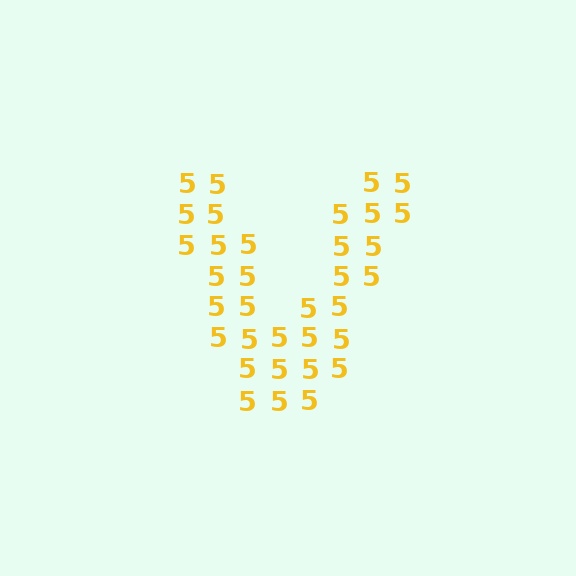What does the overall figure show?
The overall figure shows the letter V.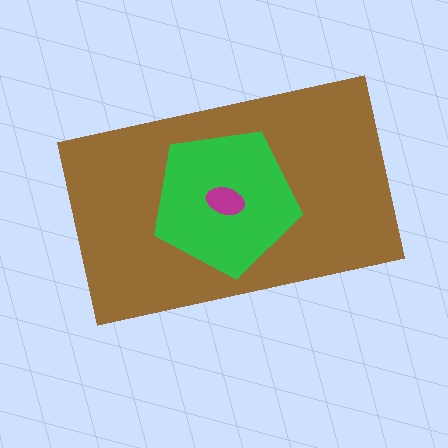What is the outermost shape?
The brown rectangle.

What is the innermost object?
The magenta ellipse.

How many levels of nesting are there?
3.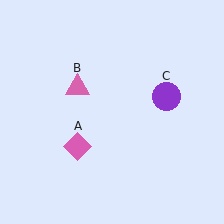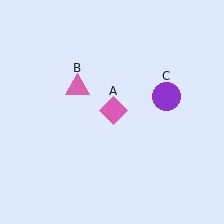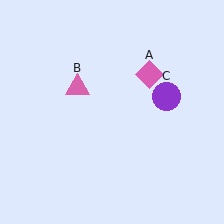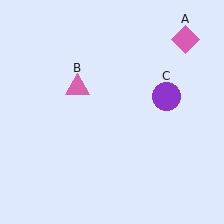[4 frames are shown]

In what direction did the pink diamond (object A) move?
The pink diamond (object A) moved up and to the right.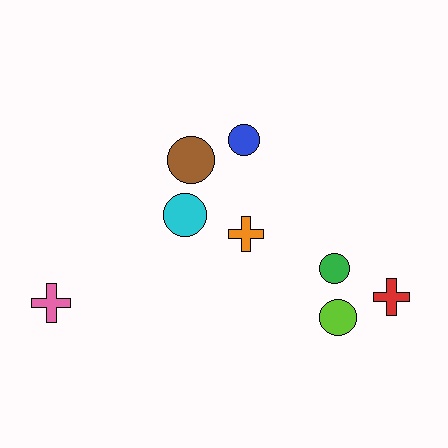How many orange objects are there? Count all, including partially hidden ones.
There is 1 orange object.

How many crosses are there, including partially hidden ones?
There are 3 crosses.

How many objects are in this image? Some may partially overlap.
There are 8 objects.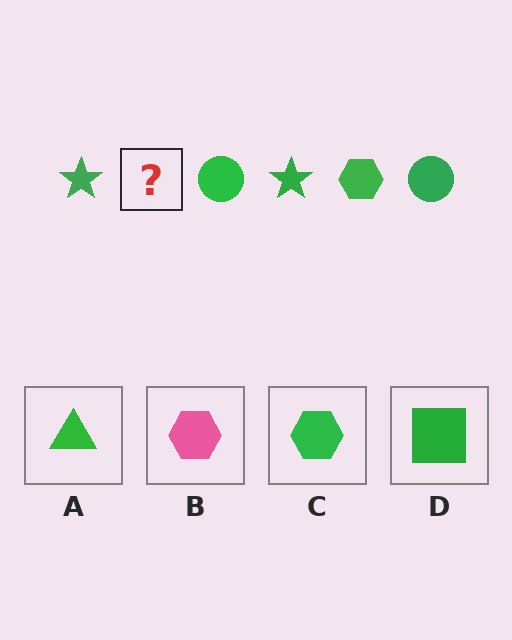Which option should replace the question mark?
Option C.